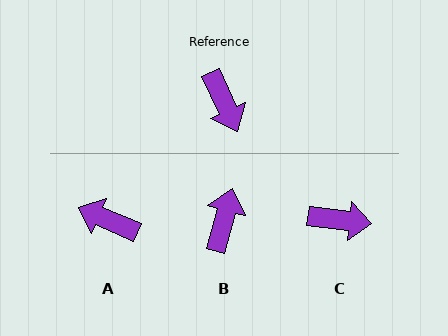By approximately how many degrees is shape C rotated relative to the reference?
Approximately 58 degrees counter-clockwise.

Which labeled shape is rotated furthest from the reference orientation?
B, about 140 degrees away.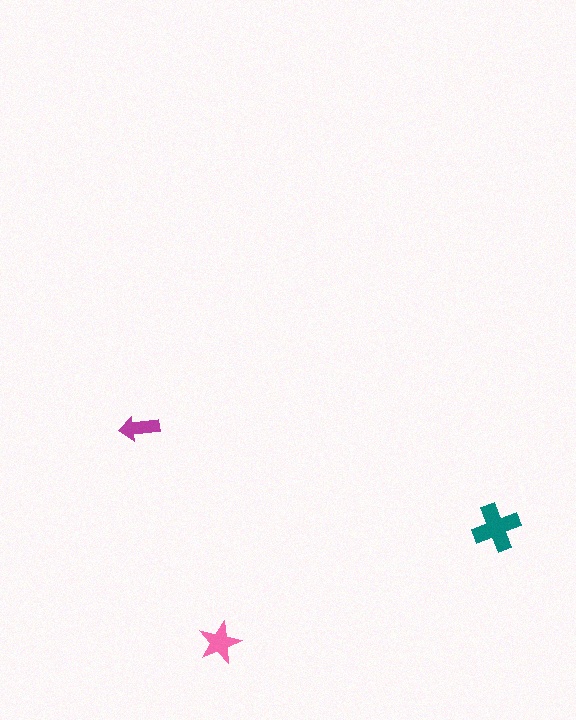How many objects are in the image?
There are 3 objects in the image.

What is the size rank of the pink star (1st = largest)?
2nd.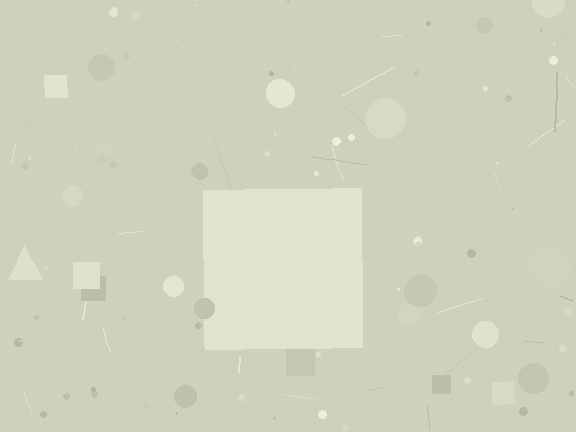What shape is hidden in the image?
A square is hidden in the image.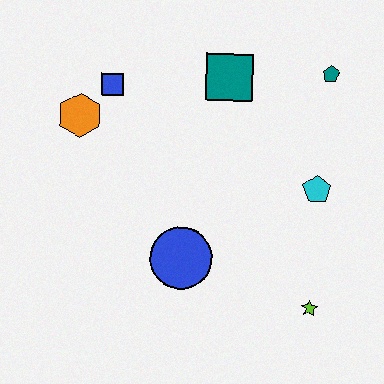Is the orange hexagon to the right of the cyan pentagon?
No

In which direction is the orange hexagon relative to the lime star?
The orange hexagon is to the left of the lime star.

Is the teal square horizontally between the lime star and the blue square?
Yes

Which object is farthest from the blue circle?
The teal pentagon is farthest from the blue circle.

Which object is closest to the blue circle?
The lime star is closest to the blue circle.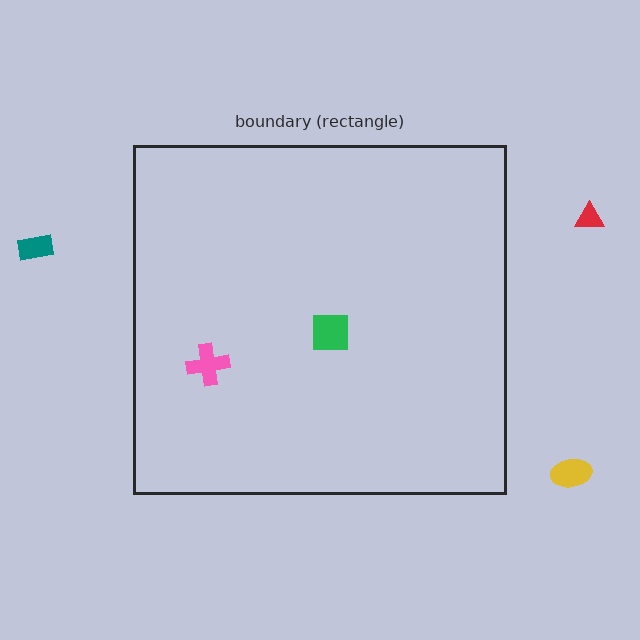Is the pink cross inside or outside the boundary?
Inside.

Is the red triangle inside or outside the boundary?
Outside.